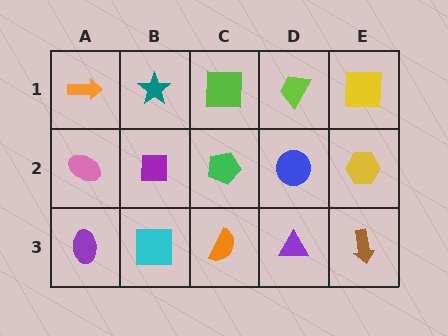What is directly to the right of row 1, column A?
A teal star.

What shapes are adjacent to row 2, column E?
A yellow square (row 1, column E), a brown arrow (row 3, column E), a blue circle (row 2, column D).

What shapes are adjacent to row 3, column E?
A yellow hexagon (row 2, column E), a purple triangle (row 3, column D).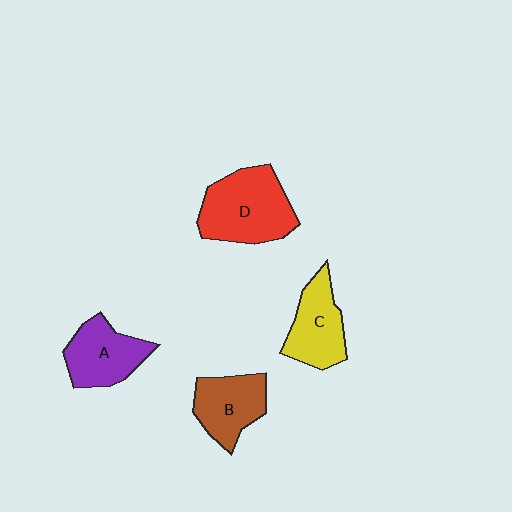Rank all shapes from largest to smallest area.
From largest to smallest: D (red), A (purple), C (yellow), B (brown).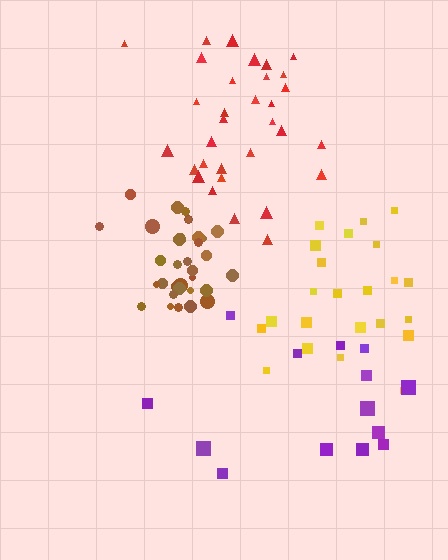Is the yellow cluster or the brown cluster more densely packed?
Brown.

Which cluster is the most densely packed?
Brown.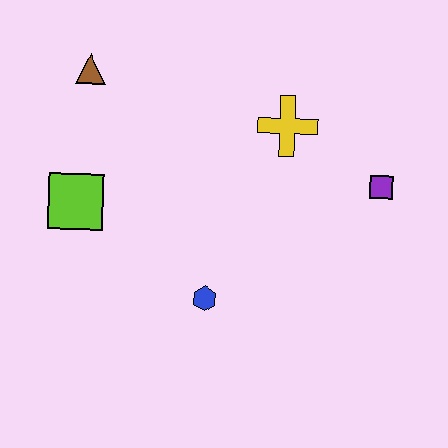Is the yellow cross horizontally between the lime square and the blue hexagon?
No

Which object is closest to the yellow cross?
The purple square is closest to the yellow cross.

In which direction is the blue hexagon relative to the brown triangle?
The blue hexagon is below the brown triangle.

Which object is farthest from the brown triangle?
The purple square is farthest from the brown triangle.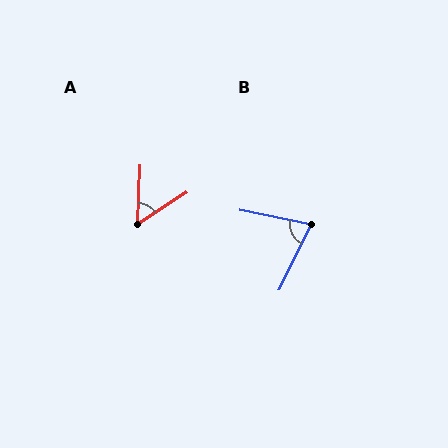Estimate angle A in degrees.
Approximately 54 degrees.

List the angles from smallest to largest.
A (54°), B (75°).